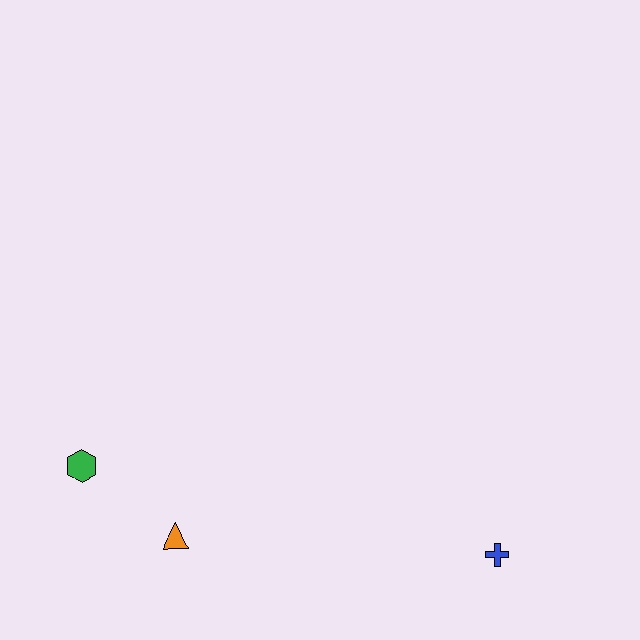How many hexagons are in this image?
There is 1 hexagon.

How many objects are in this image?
There are 3 objects.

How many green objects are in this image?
There is 1 green object.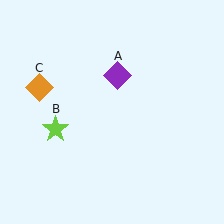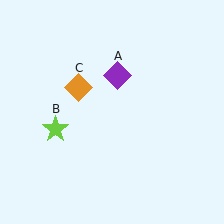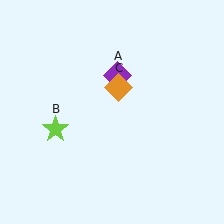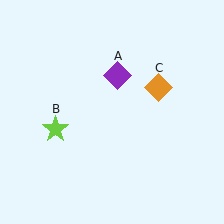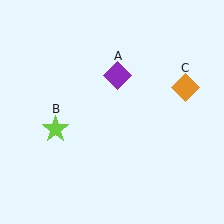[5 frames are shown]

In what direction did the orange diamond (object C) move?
The orange diamond (object C) moved right.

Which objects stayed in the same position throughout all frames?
Purple diamond (object A) and lime star (object B) remained stationary.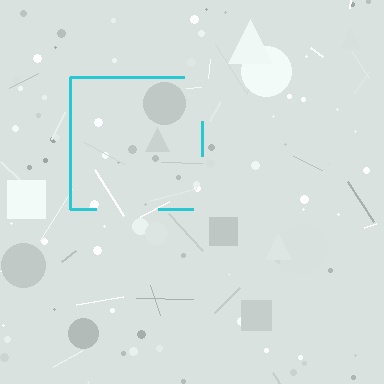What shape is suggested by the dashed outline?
The dashed outline suggests a square.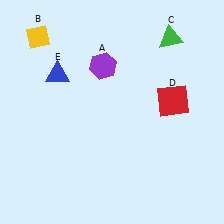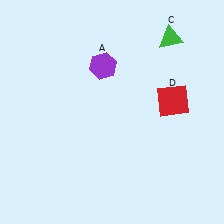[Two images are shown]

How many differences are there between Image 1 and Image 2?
There are 2 differences between the two images.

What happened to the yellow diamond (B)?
The yellow diamond (B) was removed in Image 2. It was in the top-left area of Image 1.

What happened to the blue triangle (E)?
The blue triangle (E) was removed in Image 2. It was in the top-left area of Image 1.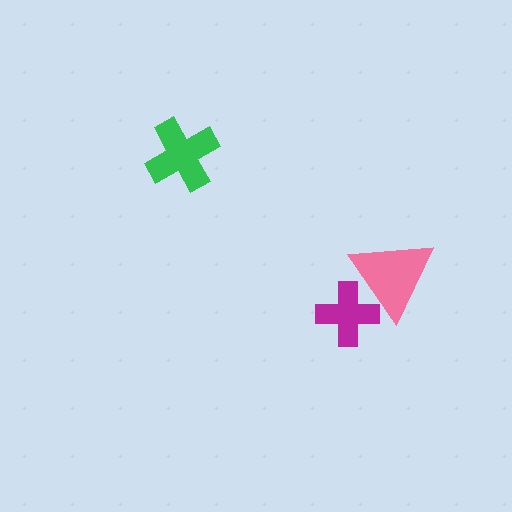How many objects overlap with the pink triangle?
1 object overlaps with the pink triangle.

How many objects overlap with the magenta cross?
1 object overlaps with the magenta cross.